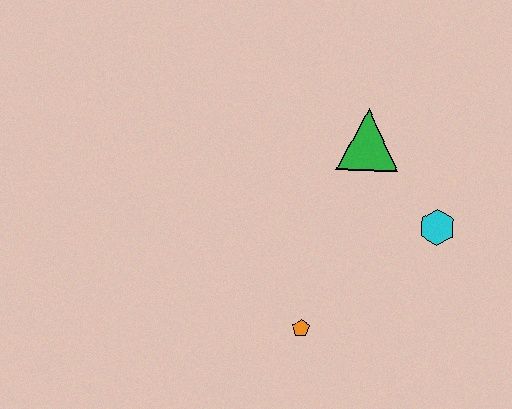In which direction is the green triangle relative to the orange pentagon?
The green triangle is above the orange pentagon.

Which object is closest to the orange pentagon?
The cyan hexagon is closest to the orange pentagon.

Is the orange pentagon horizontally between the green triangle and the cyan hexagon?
No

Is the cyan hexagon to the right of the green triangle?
Yes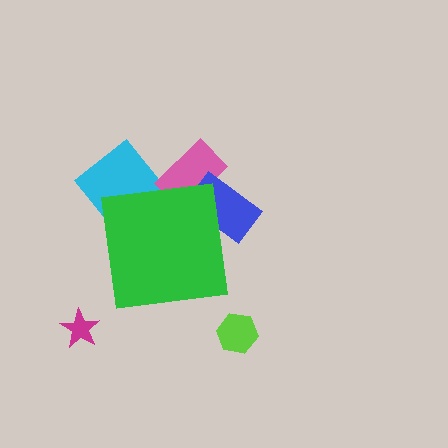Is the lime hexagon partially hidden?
No, the lime hexagon is fully visible.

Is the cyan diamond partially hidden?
Yes, the cyan diamond is partially hidden behind the green square.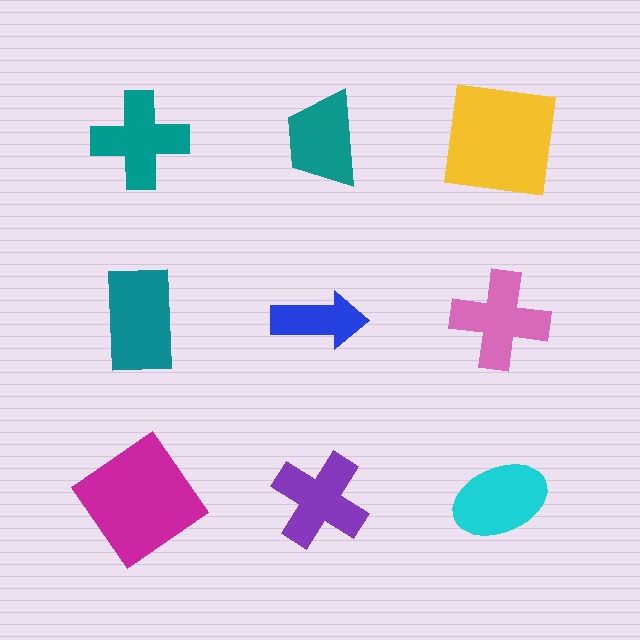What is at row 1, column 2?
A teal trapezoid.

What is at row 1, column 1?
A teal cross.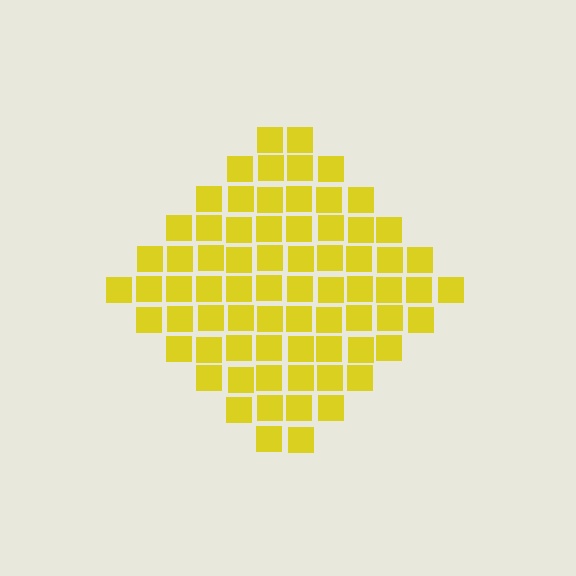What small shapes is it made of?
It is made of small squares.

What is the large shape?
The large shape is a diamond.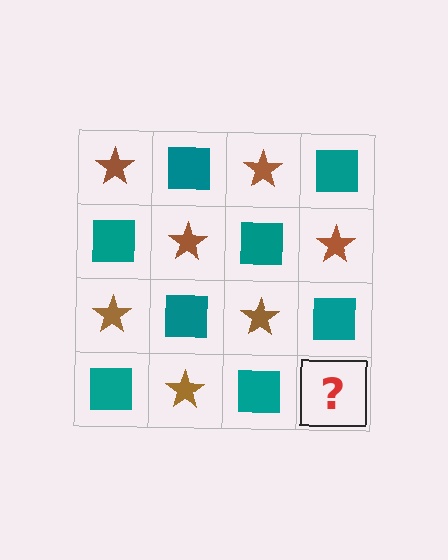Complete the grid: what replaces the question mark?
The question mark should be replaced with a brown star.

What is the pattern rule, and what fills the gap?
The rule is that it alternates brown star and teal square in a checkerboard pattern. The gap should be filled with a brown star.